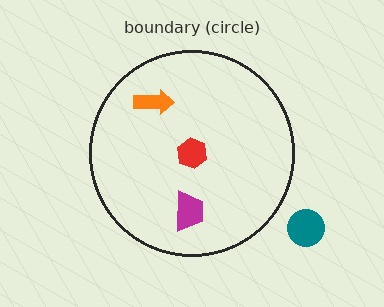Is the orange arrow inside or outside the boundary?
Inside.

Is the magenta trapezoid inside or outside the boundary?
Inside.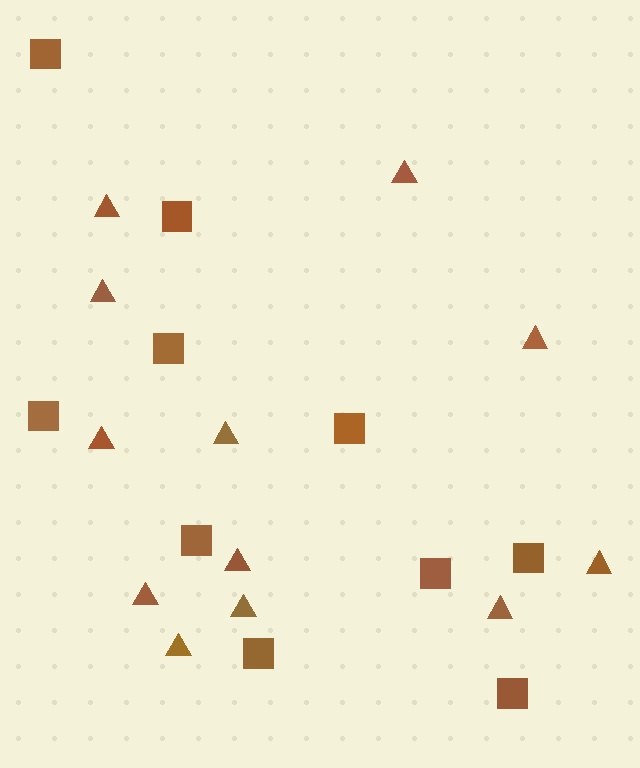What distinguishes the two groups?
There are 2 groups: one group of triangles (12) and one group of squares (10).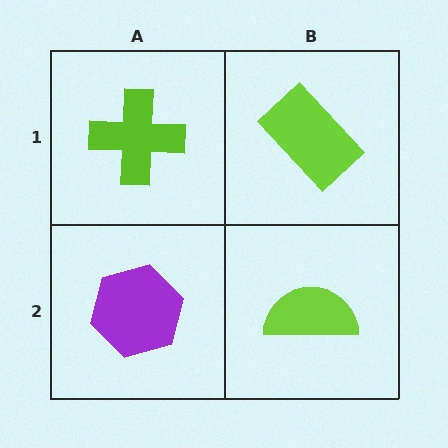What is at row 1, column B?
A lime rectangle.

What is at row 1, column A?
A lime cross.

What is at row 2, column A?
A purple hexagon.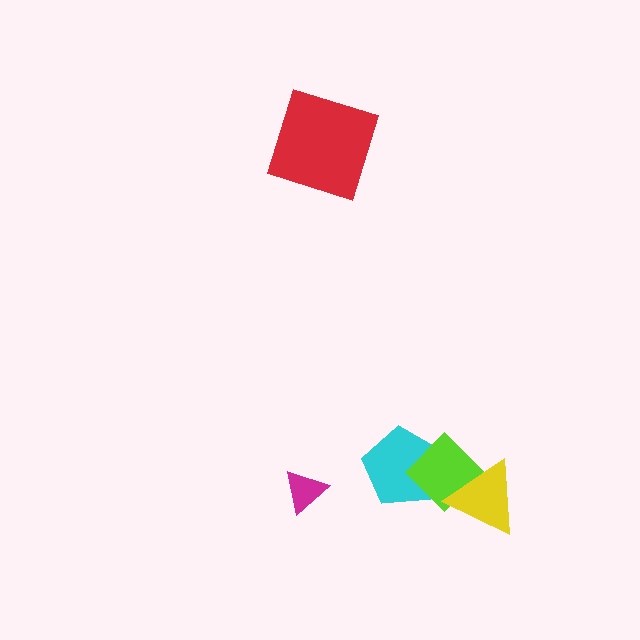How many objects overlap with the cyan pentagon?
1 object overlaps with the cyan pentagon.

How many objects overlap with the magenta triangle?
0 objects overlap with the magenta triangle.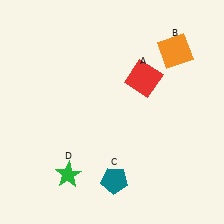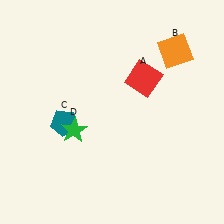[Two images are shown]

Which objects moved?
The objects that moved are: the teal pentagon (C), the green star (D).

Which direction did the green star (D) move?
The green star (D) moved up.